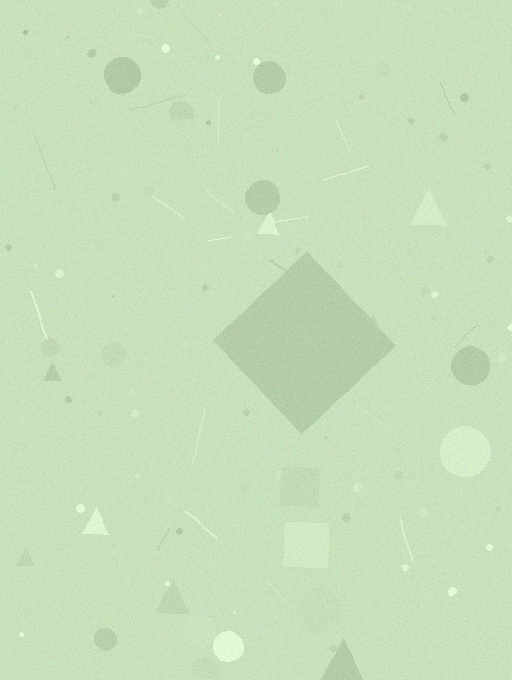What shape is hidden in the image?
A diamond is hidden in the image.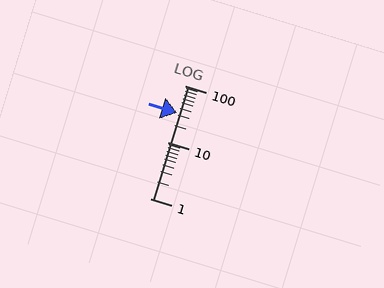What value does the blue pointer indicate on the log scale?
The pointer indicates approximately 33.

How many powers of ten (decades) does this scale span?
The scale spans 2 decades, from 1 to 100.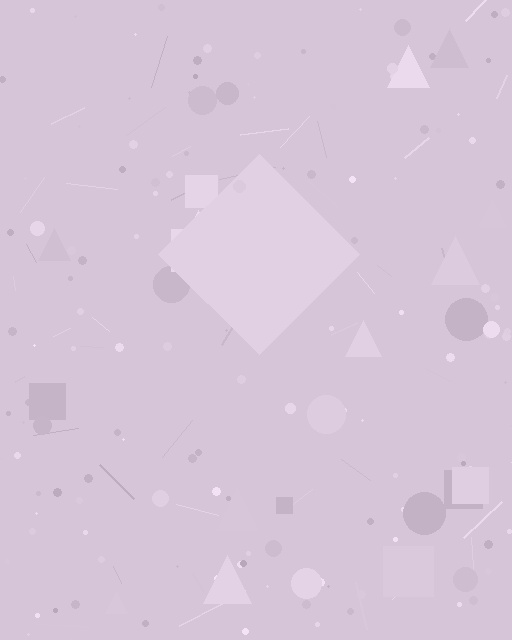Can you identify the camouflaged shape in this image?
The camouflaged shape is a diamond.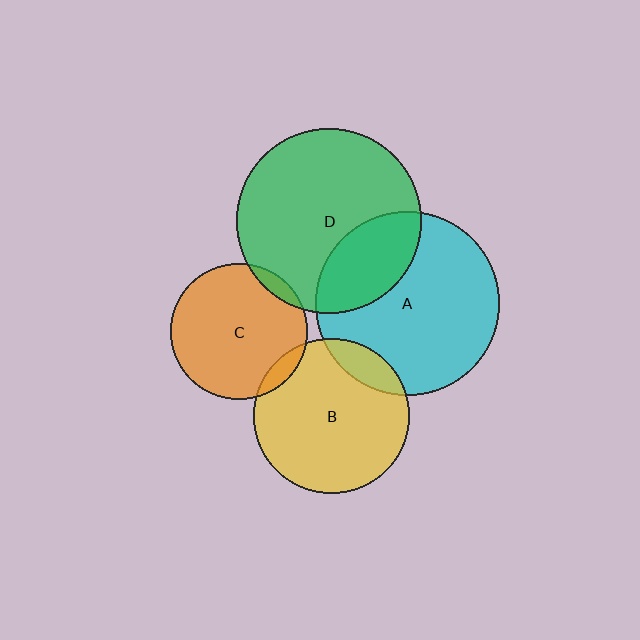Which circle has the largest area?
Circle D (green).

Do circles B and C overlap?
Yes.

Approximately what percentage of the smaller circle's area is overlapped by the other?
Approximately 5%.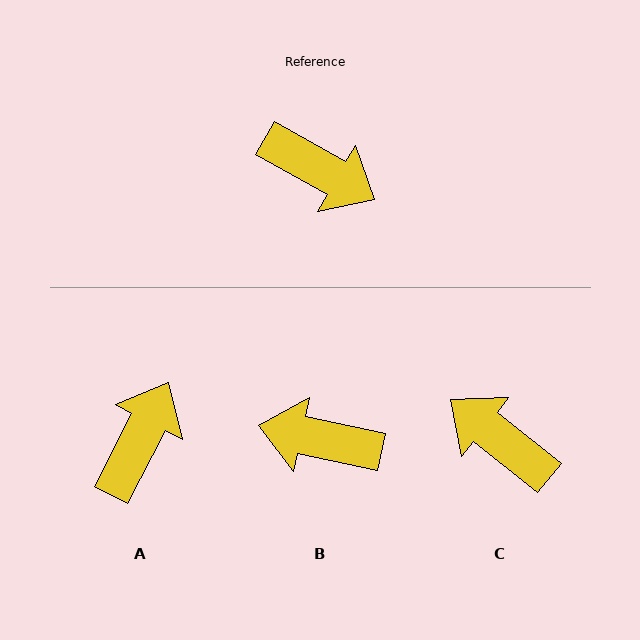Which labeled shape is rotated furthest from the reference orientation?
C, about 171 degrees away.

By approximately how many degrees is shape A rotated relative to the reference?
Approximately 92 degrees counter-clockwise.